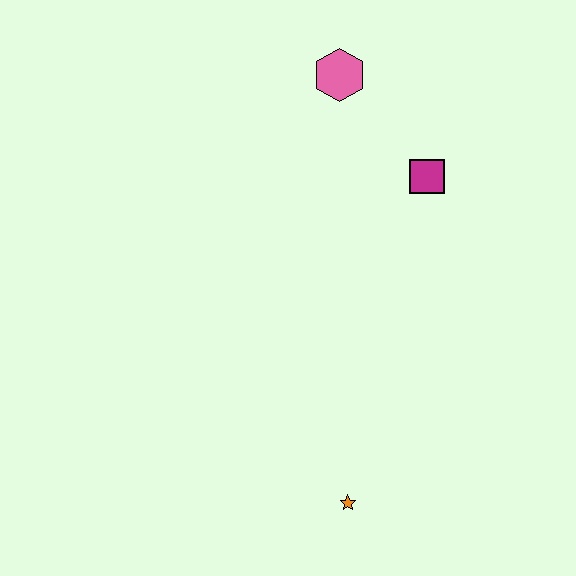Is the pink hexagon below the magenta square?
No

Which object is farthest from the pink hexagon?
The orange star is farthest from the pink hexagon.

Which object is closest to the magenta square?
The pink hexagon is closest to the magenta square.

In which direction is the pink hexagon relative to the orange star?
The pink hexagon is above the orange star.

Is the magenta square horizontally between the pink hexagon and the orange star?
No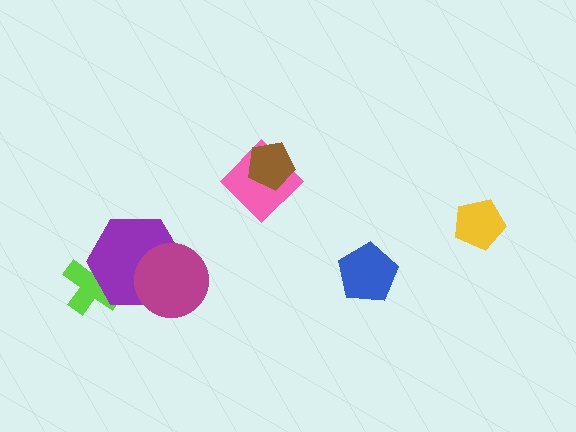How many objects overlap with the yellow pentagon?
0 objects overlap with the yellow pentagon.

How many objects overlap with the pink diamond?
1 object overlaps with the pink diamond.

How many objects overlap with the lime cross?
1 object overlaps with the lime cross.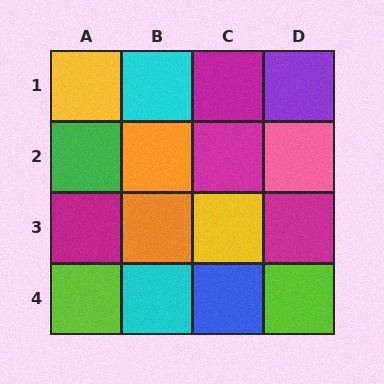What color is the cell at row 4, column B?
Cyan.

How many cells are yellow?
2 cells are yellow.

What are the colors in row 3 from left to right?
Magenta, orange, yellow, magenta.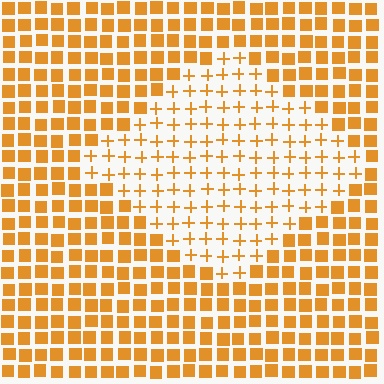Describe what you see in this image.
The image is filled with small orange elements arranged in a uniform grid. A diamond-shaped region contains plus signs, while the surrounding area contains squares. The boundary is defined purely by the change in element shape.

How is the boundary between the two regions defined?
The boundary is defined by a change in element shape: plus signs inside vs. squares outside. All elements share the same color and spacing.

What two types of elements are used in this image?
The image uses plus signs inside the diamond region and squares outside it.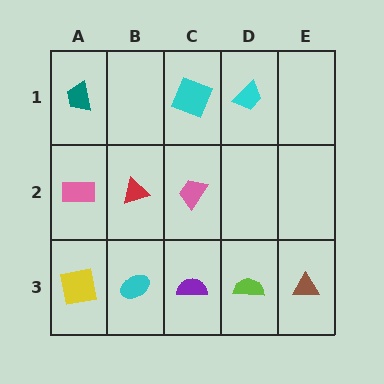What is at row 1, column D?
A cyan trapezoid.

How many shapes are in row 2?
3 shapes.